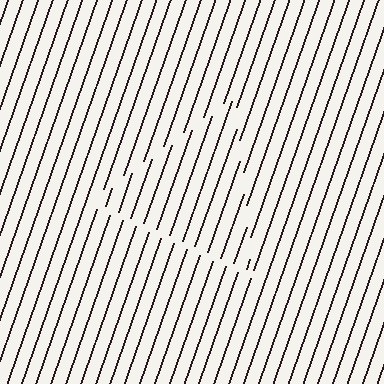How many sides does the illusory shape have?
3 sides — the line-ends trace a triangle.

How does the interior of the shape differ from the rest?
The interior of the shape contains the same grating, shifted by half a period — the contour is defined by the phase discontinuity where line-ends from the inner and outer gratings abut.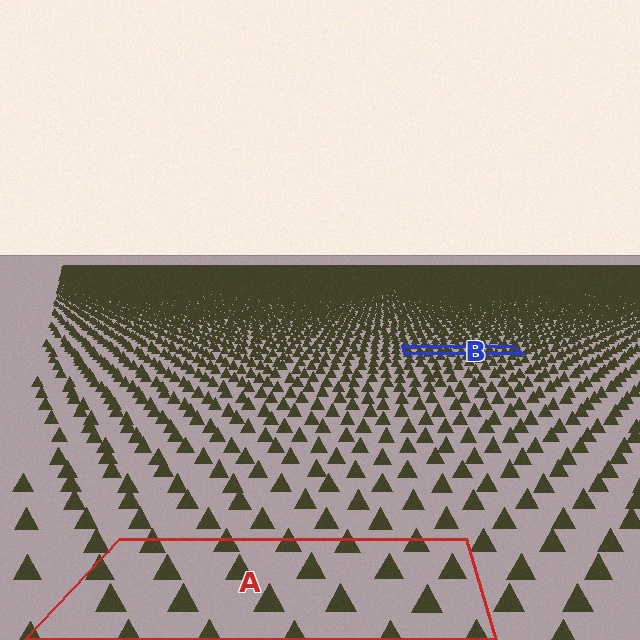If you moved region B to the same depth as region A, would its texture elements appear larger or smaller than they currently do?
They would appear larger. At a closer depth, the same texture elements are projected at a bigger on-screen size.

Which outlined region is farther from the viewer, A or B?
Region B is farther from the viewer — the texture elements inside it appear smaller and more densely packed.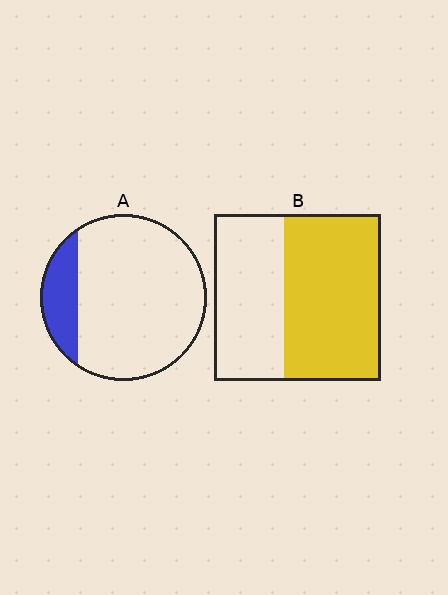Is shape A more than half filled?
No.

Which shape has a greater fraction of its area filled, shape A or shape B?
Shape B.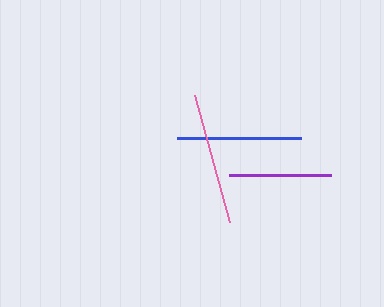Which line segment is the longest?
The pink line is the longest at approximately 132 pixels.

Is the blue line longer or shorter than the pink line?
The pink line is longer than the blue line.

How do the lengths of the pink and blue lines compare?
The pink and blue lines are approximately the same length.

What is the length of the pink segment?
The pink segment is approximately 132 pixels long.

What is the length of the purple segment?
The purple segment is approximately 102 pixels long.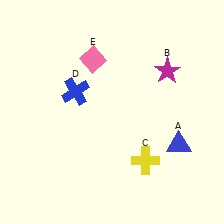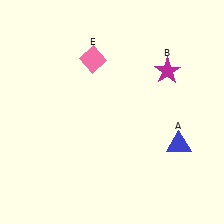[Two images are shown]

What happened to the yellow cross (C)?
The yellow cross (C) was removed in Image 2. It was in the bottom-right area of Image 1.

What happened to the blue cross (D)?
The blue cross (D) was removed in Image 2. It was in the top-left area of Image 1.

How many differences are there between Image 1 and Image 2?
There are 2 differences between the two images.